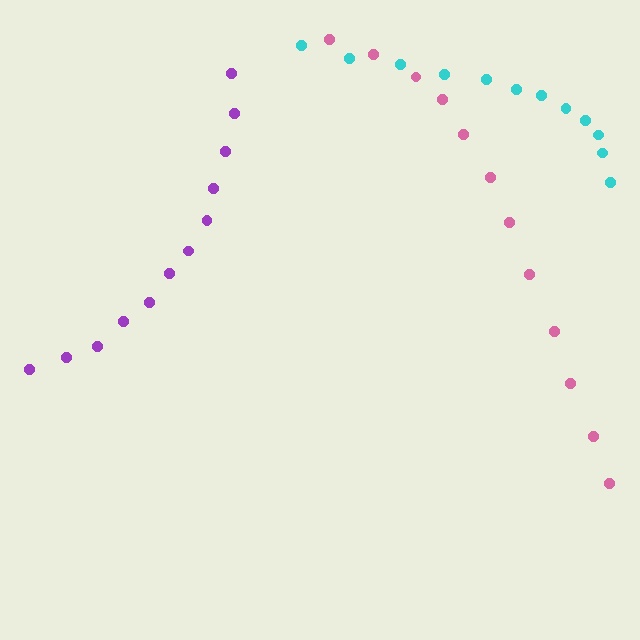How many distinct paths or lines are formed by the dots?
There are 3 distinct paths.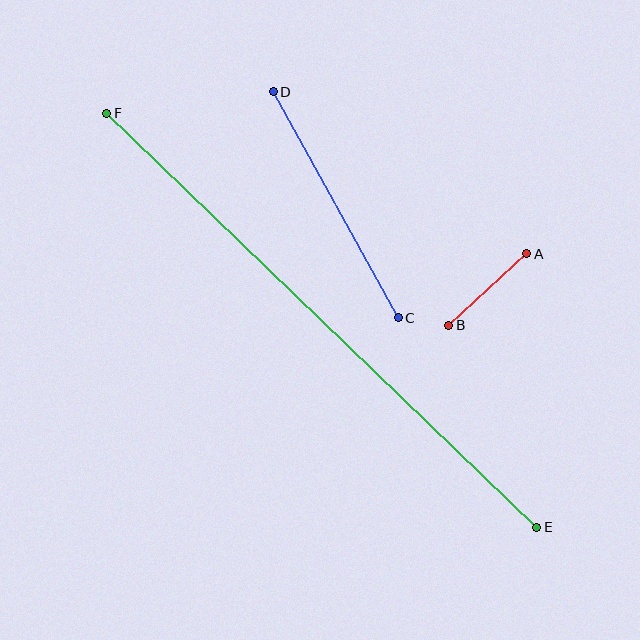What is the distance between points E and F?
The distance is approximately 597 pixels.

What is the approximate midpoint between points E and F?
The midpoint is at approximately (322, 320) pixels.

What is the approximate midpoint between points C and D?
The midpoint is at approximately (336, 205) pixels.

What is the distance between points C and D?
The distance is approximately 258 pixels.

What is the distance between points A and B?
The distance is approximately 106 pixels.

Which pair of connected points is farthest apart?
Points E and F are farthest apart.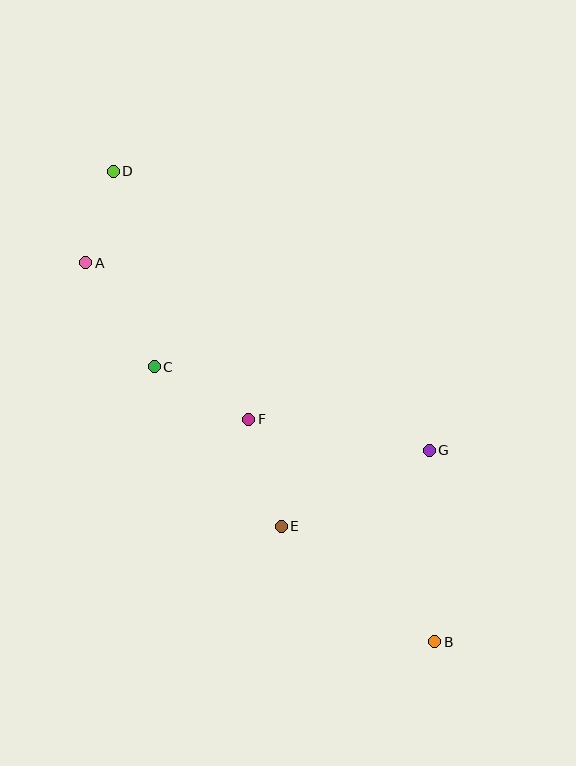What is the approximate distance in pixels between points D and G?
The distance between D and G is approximately 421 pixels.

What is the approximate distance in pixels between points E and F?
The distance between E and F is approximately 112 pixels.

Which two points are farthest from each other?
Points B and D are farthest from each other.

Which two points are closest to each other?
Points A and D are closest to each other.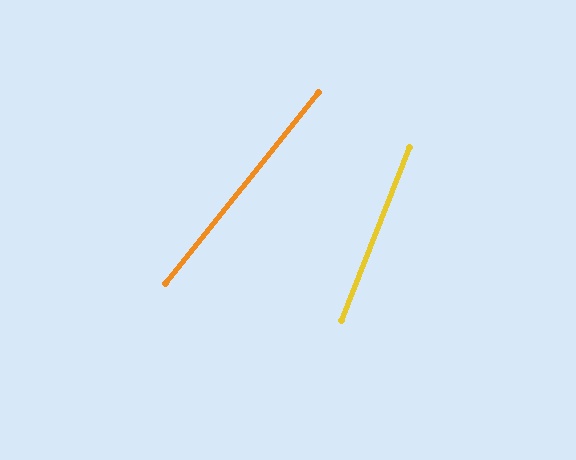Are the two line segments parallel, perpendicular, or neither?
Neither parallel nor perpendicular — they differ by about 17°.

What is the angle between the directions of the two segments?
Approximately 17 degrees.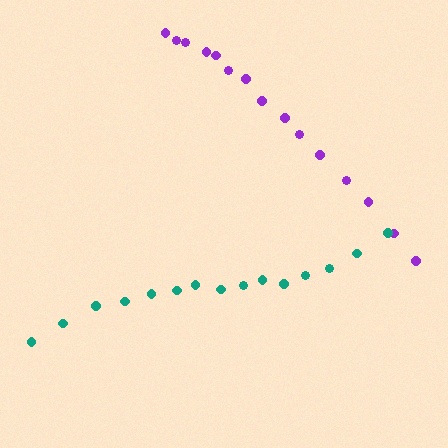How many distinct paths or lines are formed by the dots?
There are 2 distinct paths.